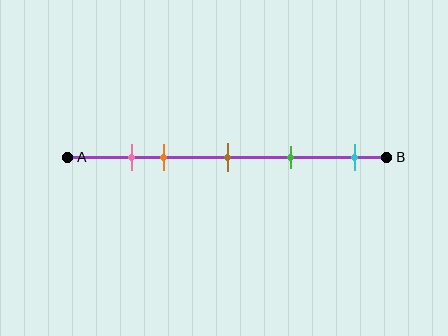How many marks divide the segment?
There are 5 marks dividing the segment.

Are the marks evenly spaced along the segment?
No, the marks are not evenly spaced.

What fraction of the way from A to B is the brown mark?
The brown mark is approximately 50% (0.5) of the way from A to B.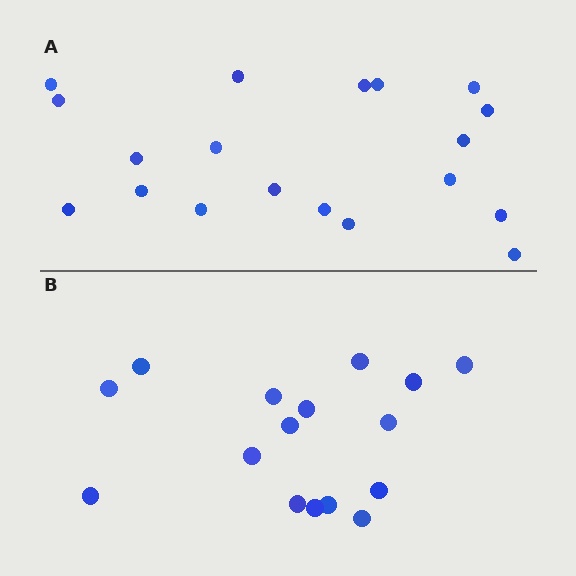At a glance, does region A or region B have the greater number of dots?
Region A (the top region) has more dots.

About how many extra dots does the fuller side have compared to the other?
Region A has just a few more — roughly 2 or 3 more dots than region B.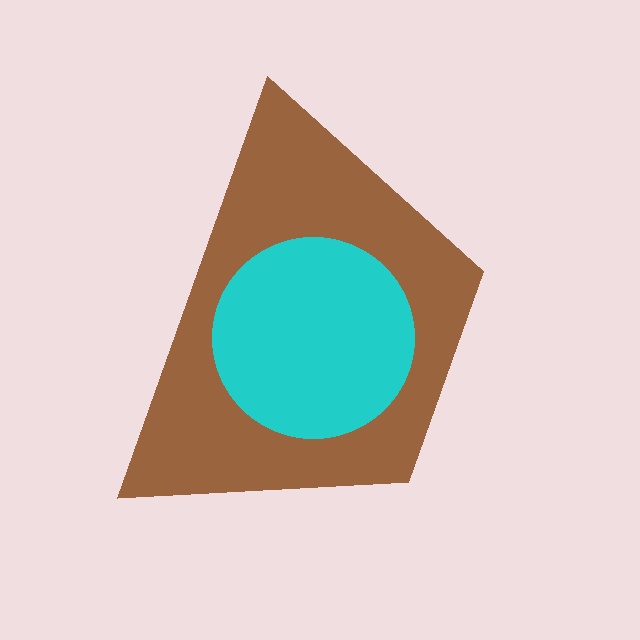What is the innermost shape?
The cyan circle.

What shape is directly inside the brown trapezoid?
The cyan circle.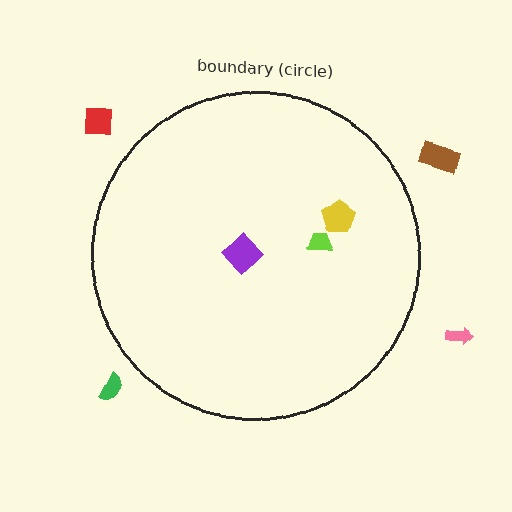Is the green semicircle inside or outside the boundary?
Outside.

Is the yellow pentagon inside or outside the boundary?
Inside.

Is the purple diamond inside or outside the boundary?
Inside.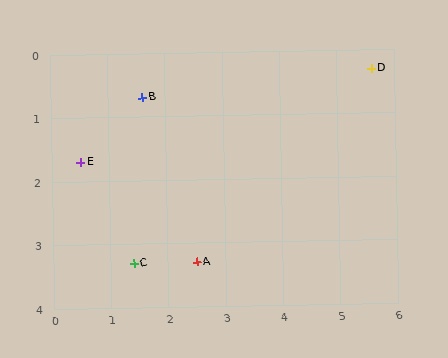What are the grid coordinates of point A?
Point A is at approximately (2.5, 3.3).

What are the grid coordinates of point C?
Point C is at approximately (1.4, 3.3).